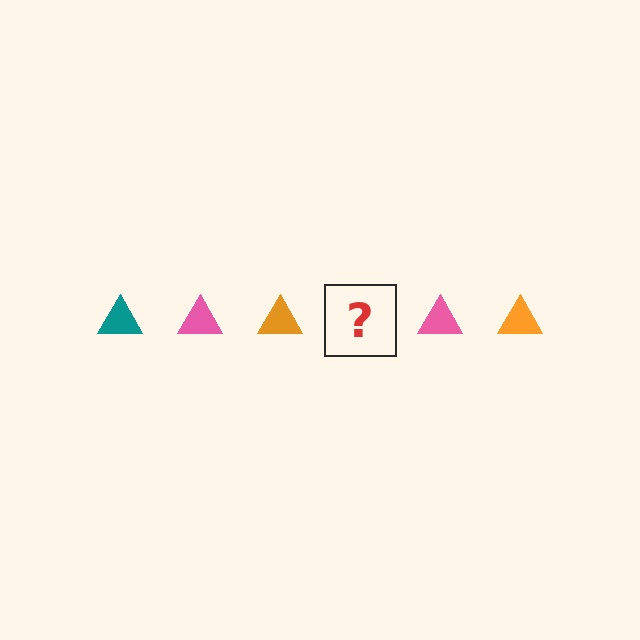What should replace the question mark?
The question mark should be replaced with a teal triangle.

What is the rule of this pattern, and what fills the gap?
The rule is that the pattern cycles through teal, pink, orange triangles. The gap should be filled with a teal triangle.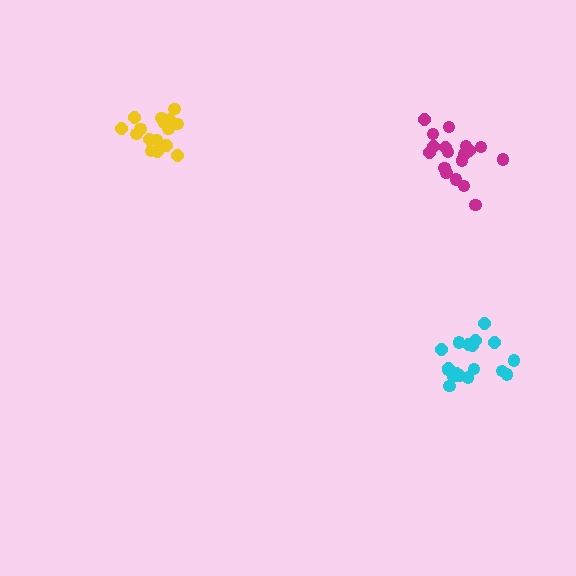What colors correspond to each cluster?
The clusters are colored: magenta, cyan, yellow.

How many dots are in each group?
Group 1: 18 dots, Group 2: 18 dots, Group 3: 17 dots (53 total).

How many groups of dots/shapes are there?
There are 3 groups.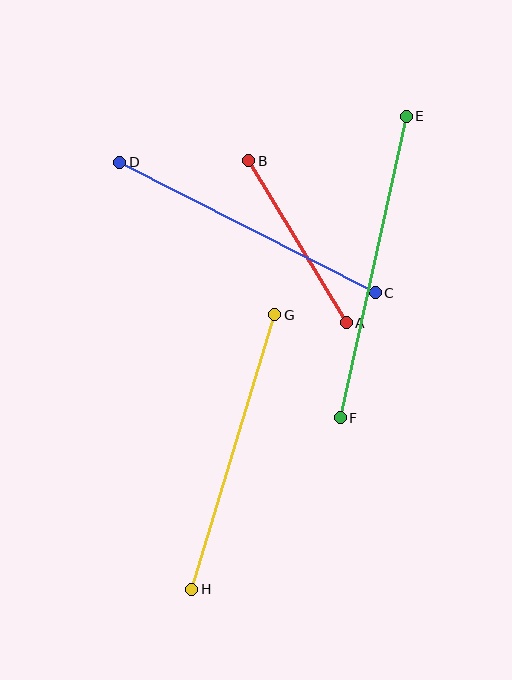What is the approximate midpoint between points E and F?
The midpoint is at approximately (373, 267) pixels.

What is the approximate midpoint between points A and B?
The midpoint is at approximately (297, 242) pixels.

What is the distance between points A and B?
The distance is approximately 189 pixels.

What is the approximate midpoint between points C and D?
The midpoint is at approximately (248, 228) pixels.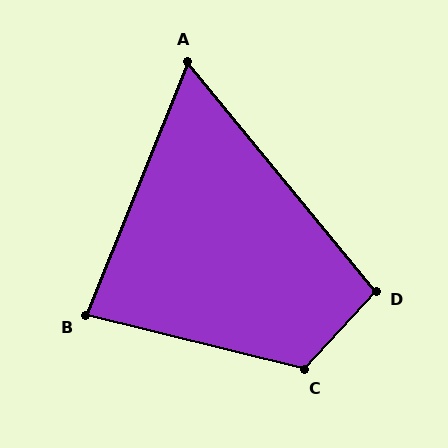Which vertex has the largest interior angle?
C, at approximately 119 degrees.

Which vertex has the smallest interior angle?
A, at approximately 61 degrees.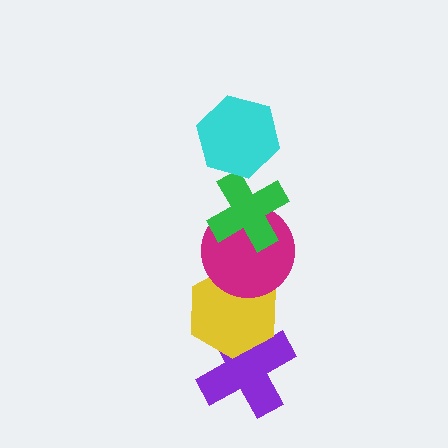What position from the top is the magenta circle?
The magenta circle is 3rd from the top.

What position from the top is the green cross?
The green cross is 2nd from the top.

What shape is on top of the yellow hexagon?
The magenta circle is on top of the yellow hexagon.